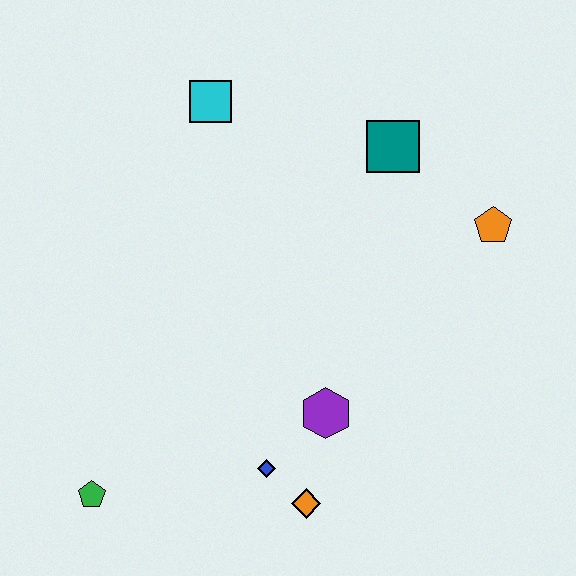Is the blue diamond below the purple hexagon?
Yes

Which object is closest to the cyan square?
The teal square is closest to the cyan square.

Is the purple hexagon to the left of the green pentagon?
No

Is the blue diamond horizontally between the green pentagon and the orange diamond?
Yes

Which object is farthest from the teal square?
The green pentagon is farthest from the teal square.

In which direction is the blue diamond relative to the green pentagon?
The blue diamond is to the right of the green pentagon.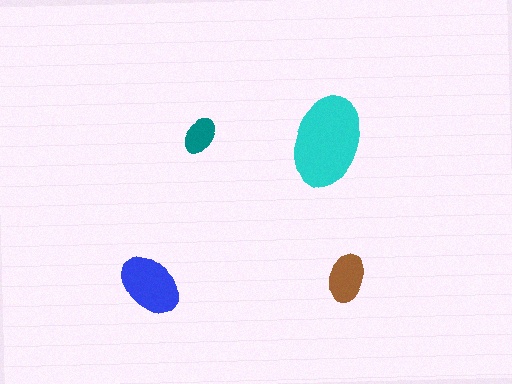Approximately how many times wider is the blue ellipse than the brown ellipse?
About 1.5 times wider.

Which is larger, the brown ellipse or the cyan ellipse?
The cyan one.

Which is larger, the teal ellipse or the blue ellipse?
The blue one.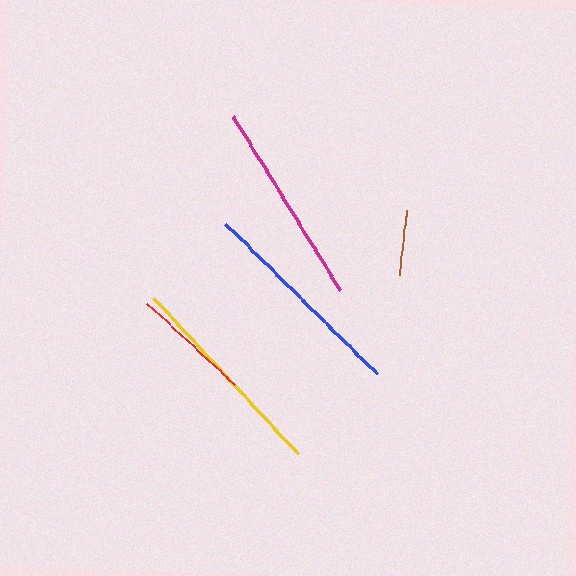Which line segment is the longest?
The blue line is the longest at approximately 213 pixels.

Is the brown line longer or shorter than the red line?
The red line is longer than the brown line.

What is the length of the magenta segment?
The magenta segment is approximately 204 pixels long.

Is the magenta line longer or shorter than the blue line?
The blue line is longer than the magenta line.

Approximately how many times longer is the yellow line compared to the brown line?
The yellow line is approximately 3.2 times the length of the brown line.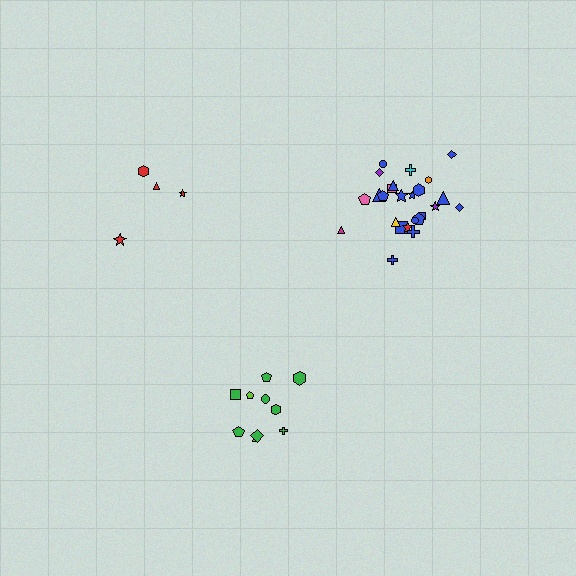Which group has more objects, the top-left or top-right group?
The top-right group.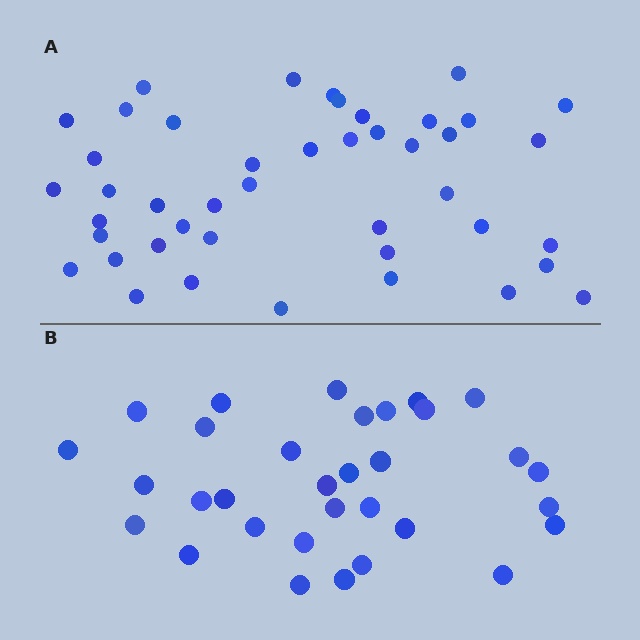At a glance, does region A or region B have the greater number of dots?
Region A (the top region) has more dots.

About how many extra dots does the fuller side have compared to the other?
Region A has roughly 12 or so more dots than region B.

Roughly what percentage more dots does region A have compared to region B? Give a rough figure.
About 40% more.